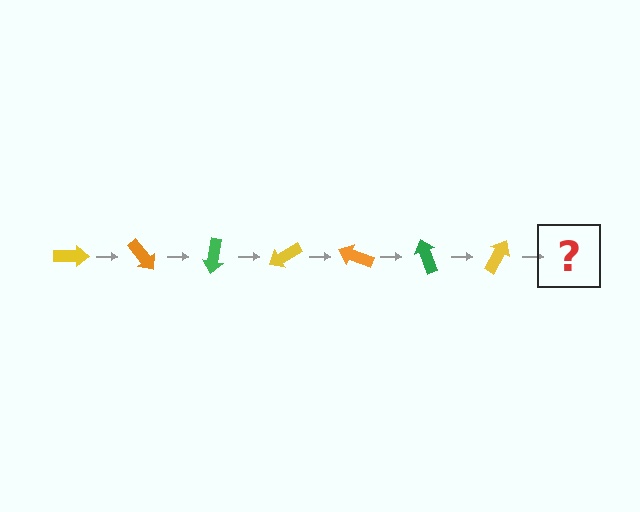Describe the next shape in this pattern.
It should be an orange arrow, rotated 350 degrees from the start.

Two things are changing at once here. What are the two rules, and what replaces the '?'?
The two rules are that it rotates 50 degrees each step and the color cycles through yellow, orange, and green. The '?' should be an orange arrow, rotated 350 degrees from the start.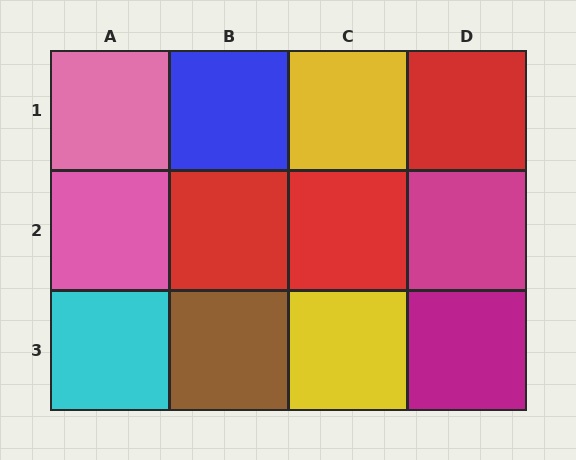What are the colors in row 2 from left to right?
Pink, red, red, magenta.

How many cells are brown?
1 cell is brown.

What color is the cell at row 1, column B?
Blue.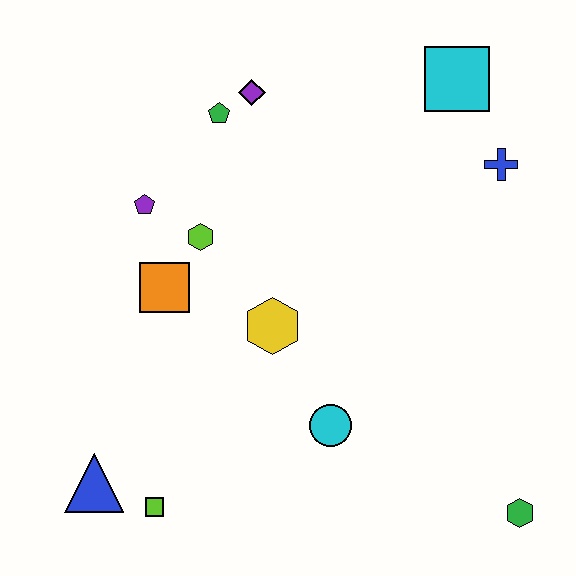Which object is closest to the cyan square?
The blue cross is closest to the cyan square.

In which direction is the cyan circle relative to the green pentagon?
The cyan circle is below the green pentagon.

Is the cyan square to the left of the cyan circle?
No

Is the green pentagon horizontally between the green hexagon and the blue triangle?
Yes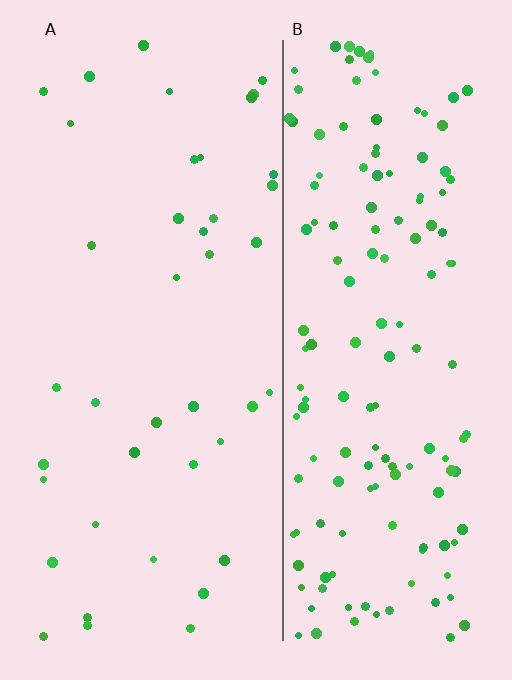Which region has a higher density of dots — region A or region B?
B (the right).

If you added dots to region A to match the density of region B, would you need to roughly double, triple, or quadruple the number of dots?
Approximately quadruple.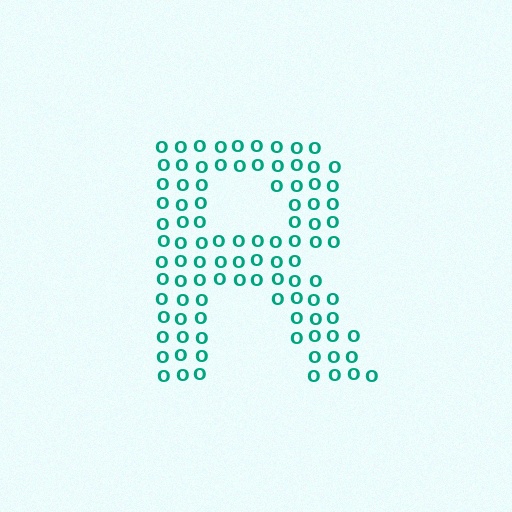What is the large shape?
The large shape is the letter R.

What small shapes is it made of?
It is made of small letter O's.